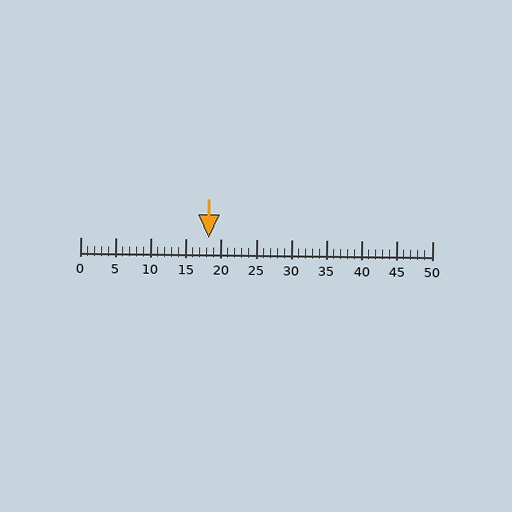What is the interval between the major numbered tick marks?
The major tick marks are spaced 5 units apart.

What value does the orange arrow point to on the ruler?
The orange arrow points to approximately 18.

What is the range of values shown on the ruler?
The ruler shows values from 0 to 50.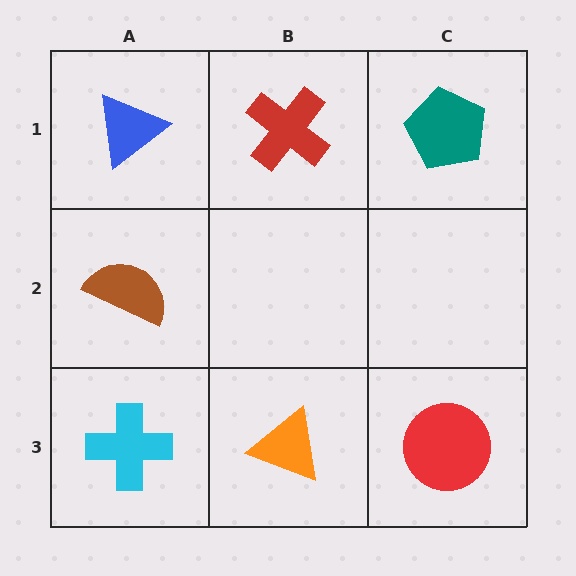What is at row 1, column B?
A red cross.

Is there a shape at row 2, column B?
No, that cell is empty.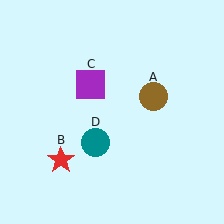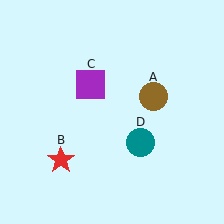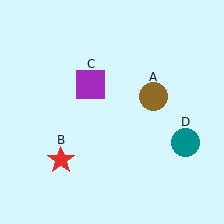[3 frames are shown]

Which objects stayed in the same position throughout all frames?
Brown circle (object A) and red star (object B) and purple square (object C) remained stationary.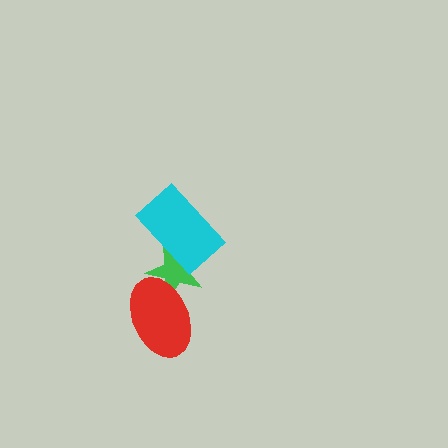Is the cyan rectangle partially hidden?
No, no other shape covers it.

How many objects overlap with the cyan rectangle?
1 object overlaps with the cyan rectangle.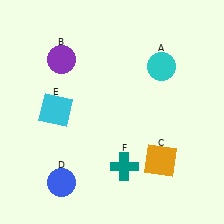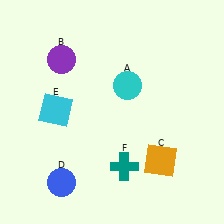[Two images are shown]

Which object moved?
The cyan circle (A) moved left.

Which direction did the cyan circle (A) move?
The cyan circle (A) moved left.